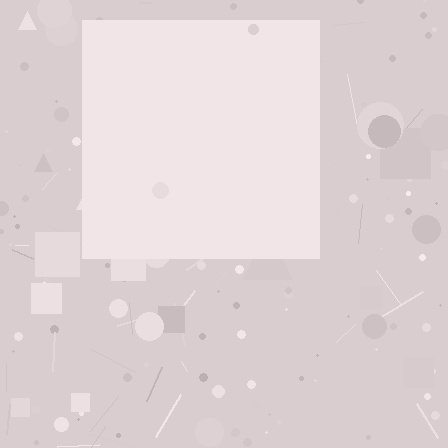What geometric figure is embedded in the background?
A square is embedded in the background.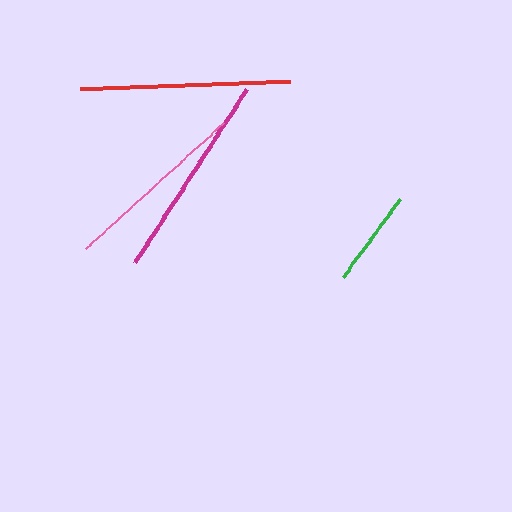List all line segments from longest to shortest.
From longest to shortest: red, magenta, pink, green.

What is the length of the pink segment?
The pink segment is approximately 187 pixels long.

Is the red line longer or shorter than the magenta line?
The red line is longer than the magenta line.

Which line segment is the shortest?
The green line is the shortest at approximately 96 pixels.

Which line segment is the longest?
The red line is the longest at approximately 211 pixels.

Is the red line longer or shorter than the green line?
The red line is longer than the green line.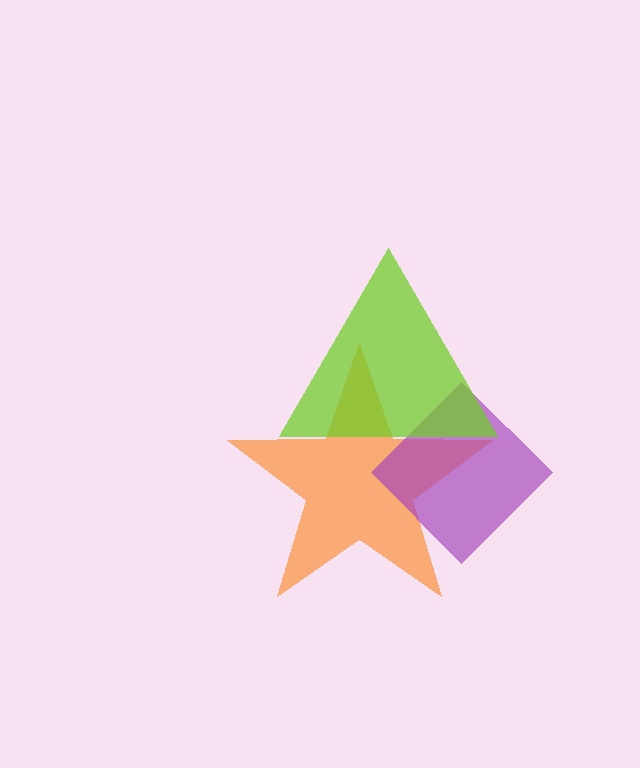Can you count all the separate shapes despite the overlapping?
Yes, there are 3 separate shapes.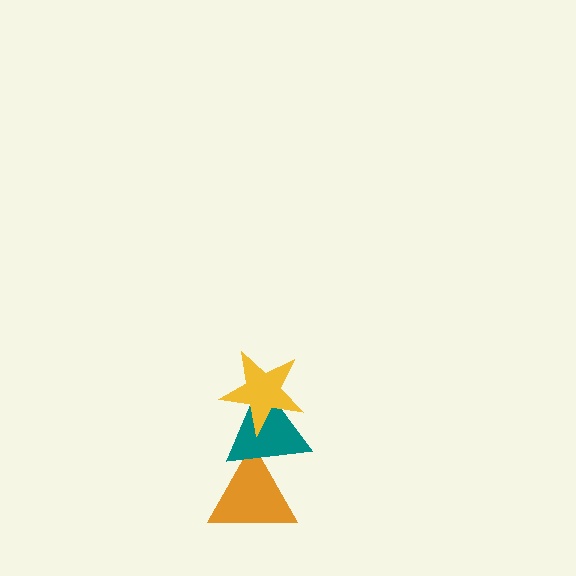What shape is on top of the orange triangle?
The teal triangle is on top of the orange triangle.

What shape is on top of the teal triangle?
The yellow star is on top of the teal triangle.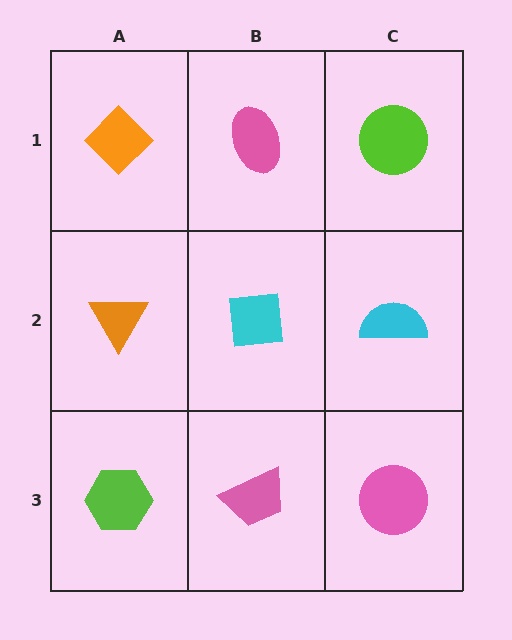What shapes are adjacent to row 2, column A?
An orange diamond (row 1, column A), a lime hexagon (row 3, column A), a cyan square (row 2, column B).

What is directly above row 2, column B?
A pink ellipse.